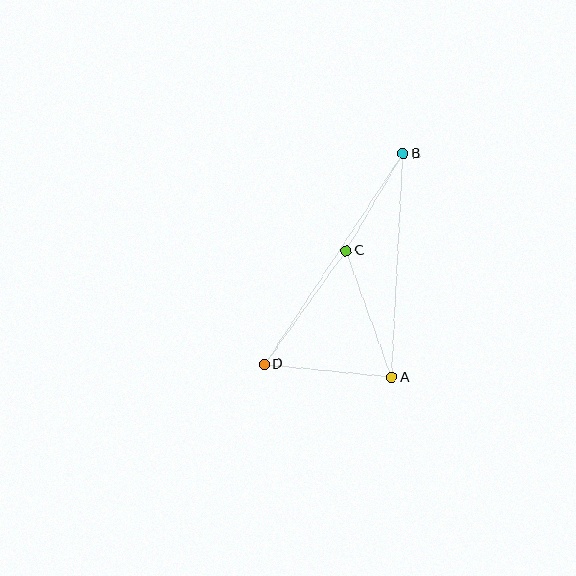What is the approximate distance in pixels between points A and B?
The distance between A and B is approximately 224 pixels.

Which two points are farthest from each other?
Points B and D are farthest from each other.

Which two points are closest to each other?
Points B and C are closest to each other.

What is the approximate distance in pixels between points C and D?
The distance between C and D is approximately 140 pixels.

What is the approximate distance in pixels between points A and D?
The distance between A and D is approximately 128 pixels.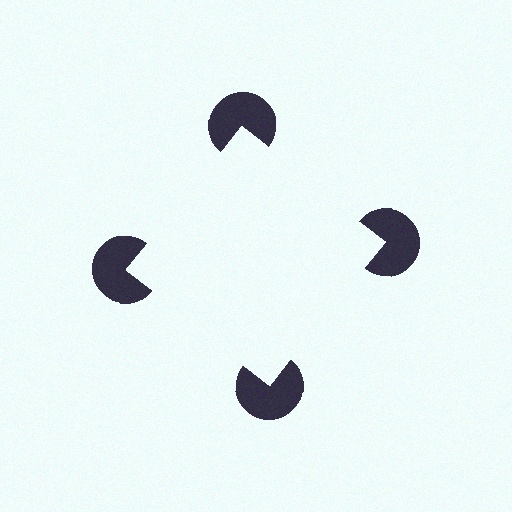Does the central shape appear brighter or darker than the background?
It typically appears slightly brighter than the background, even though no actual brightness change is drawn.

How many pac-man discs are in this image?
There are 4 — one at each vertex of the illusory square.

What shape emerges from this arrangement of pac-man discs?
An illusory square — its edges are inferred from the aligned wedge cuts in the pac-man discs, not physically drawn.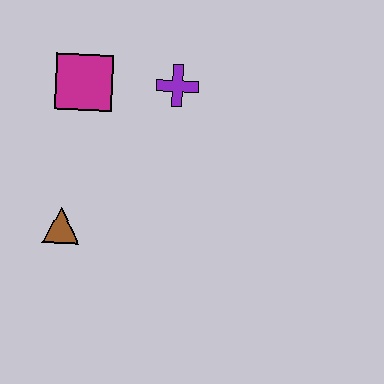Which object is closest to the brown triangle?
The magenta square is closest to the brown triangle.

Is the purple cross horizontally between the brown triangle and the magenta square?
No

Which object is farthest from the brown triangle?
The purple cross is farthest from the brown triangle.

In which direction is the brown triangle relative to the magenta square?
The brown triangle is below the magenta square.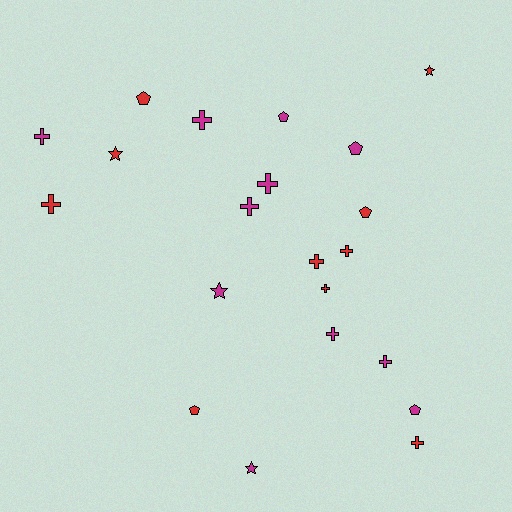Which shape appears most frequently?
Cross, with 11 objects.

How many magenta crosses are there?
There are 6 magenta crosses.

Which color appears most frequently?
Magenta, with 11 objects.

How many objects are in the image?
There are 21 objects.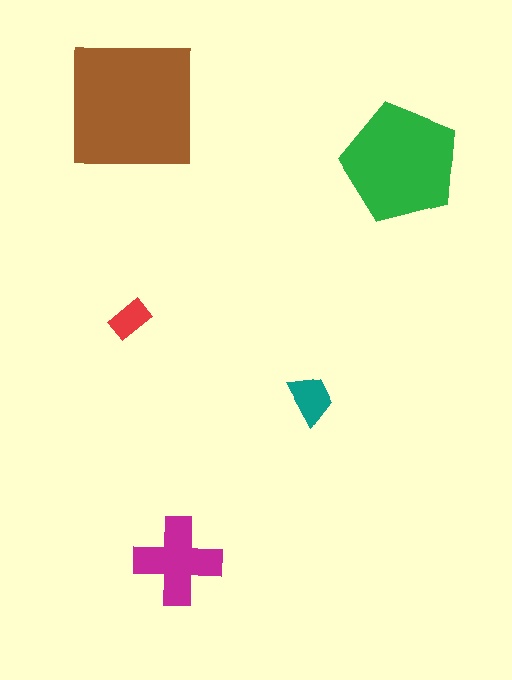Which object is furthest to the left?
The red rectangle is leftmost.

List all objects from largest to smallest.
The brown square, the green pentagon, the magenta cross, the teal trapezoid, the red rectangle.